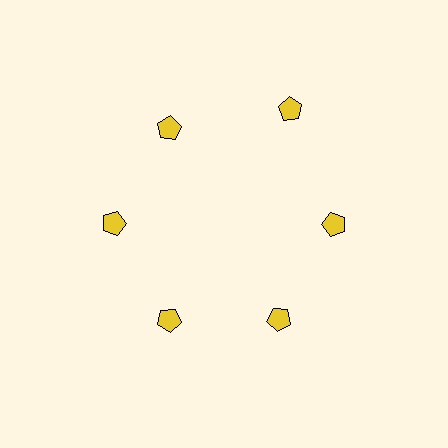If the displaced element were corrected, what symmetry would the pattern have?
It would have 6-fold rotational symmetry — the pattern would map onto itself every 60 degrees.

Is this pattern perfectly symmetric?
No. The 6 yellow pentagons are arranged in a ring, but one element near the 1 o'clock position is pushed outward from the center, breaking the 6-fold rotational symmetry.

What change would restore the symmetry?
The symmetry would be restored by moving it inward, back onto the ring so that all 6 pentagons sit at equal angles and equal distance from the center.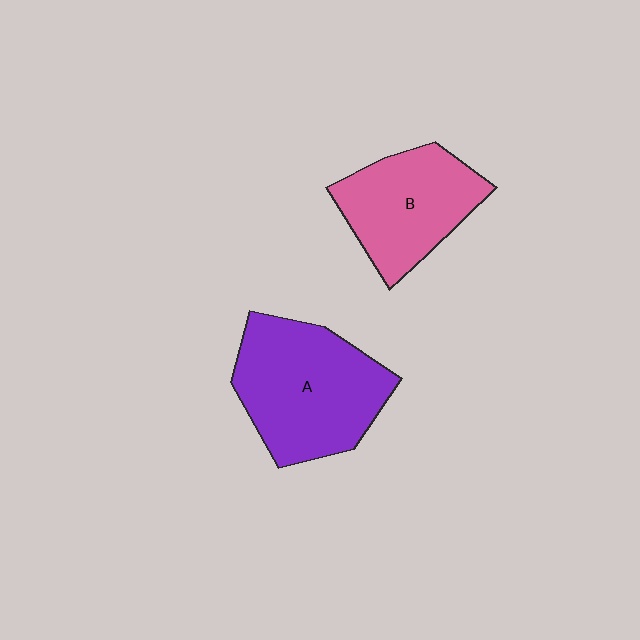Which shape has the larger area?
Shape A (purple).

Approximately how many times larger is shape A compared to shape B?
Approximately 1.3 times.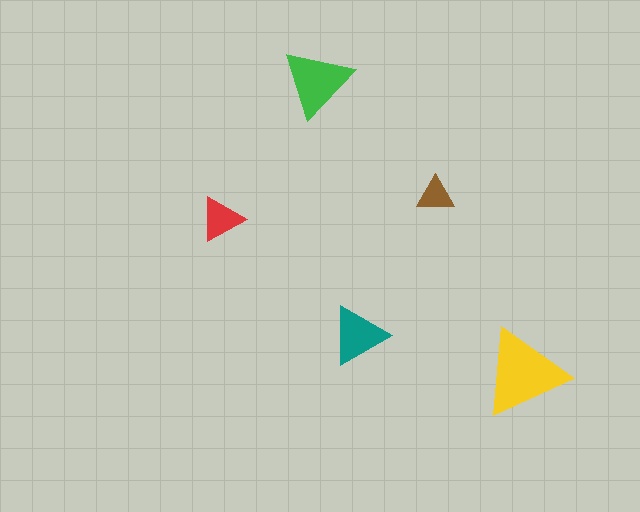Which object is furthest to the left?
The red triangle is leftmost.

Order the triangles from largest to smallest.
the yellow one, the green one, the teal one, the red one, the brown one.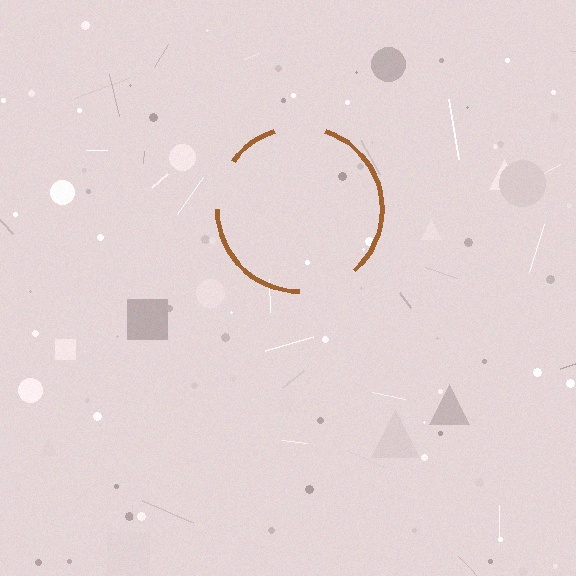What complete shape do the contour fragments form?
The contour fragments form a circle.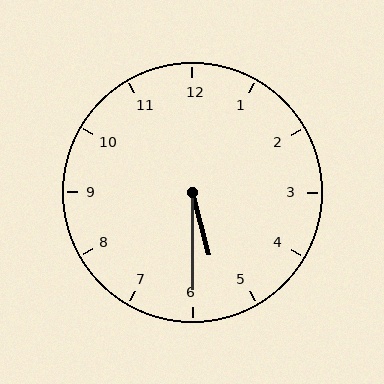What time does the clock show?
5:30.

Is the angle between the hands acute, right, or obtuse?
It is acute.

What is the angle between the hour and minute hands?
Approximately 15 degrees.